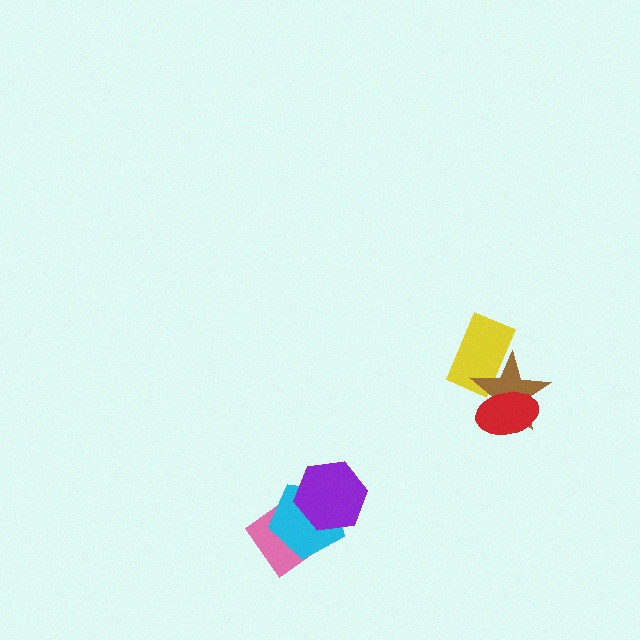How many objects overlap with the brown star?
2 objects overlap with the brown star.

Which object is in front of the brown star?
The red ellipse is in front of the brown star.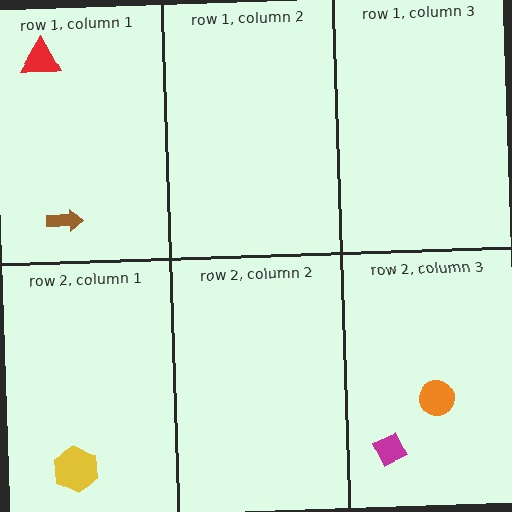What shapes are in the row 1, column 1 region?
The red triangle, the brown arrow.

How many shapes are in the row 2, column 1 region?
1.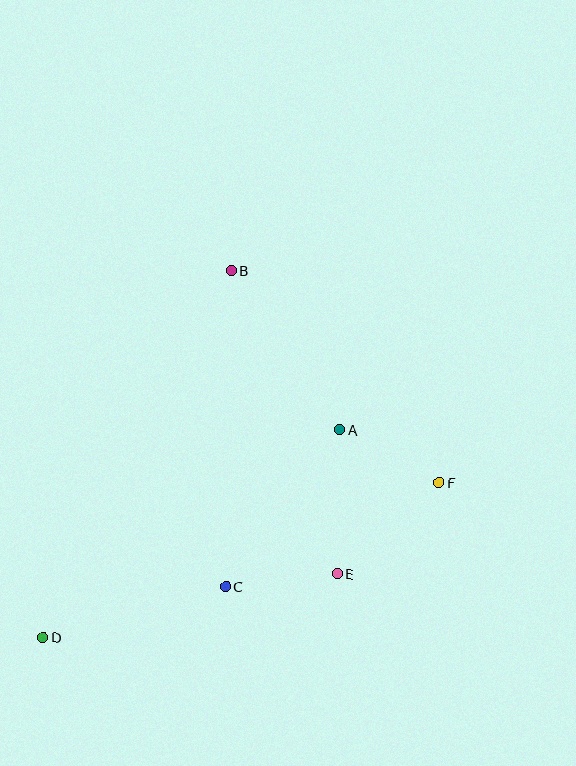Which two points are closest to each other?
Points C and E are closest to each other.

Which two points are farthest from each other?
Points D and F are farthest from each other.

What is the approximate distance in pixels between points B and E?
The distance between B and E is approximately 321 pixels.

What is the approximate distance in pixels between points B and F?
The distance between B and F is approximately 297 pixels.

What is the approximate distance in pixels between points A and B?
The distance between A and B is approximately 193 pixels.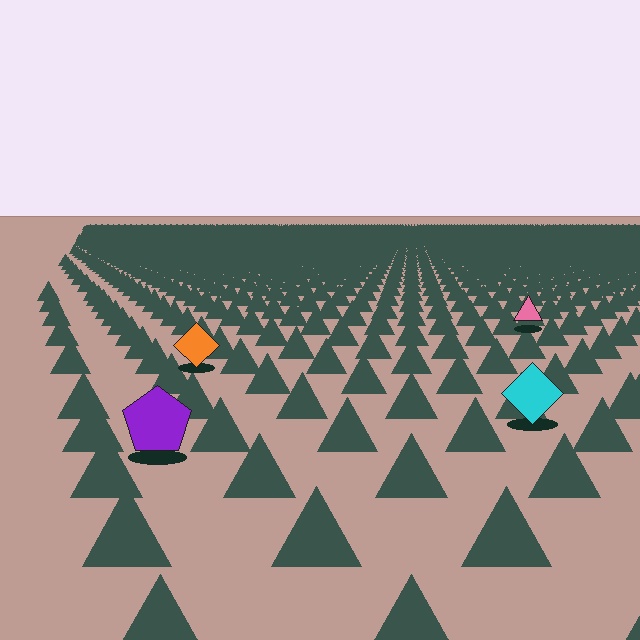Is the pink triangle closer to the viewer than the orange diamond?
No. The orange diamond is closer — you can tell from the texture gradient: the ground texture is coarser near it.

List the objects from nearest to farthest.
From nearest to farthest: the purple pentagon, the cyan diamond, the orange diamond, the pink triangle.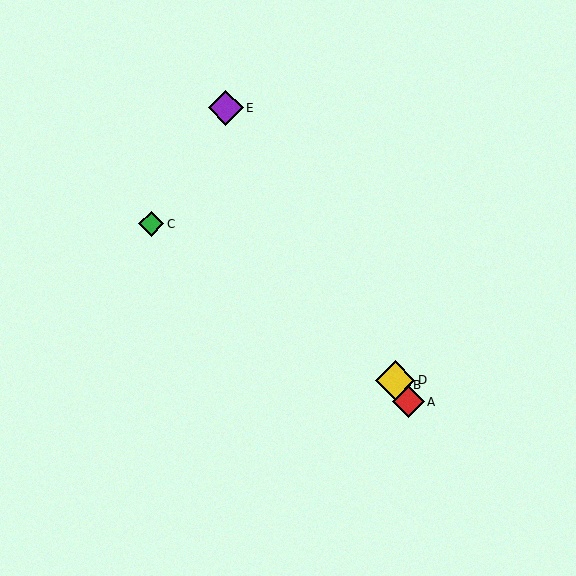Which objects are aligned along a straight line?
Objects A, B, D, E are aligned along a straight line.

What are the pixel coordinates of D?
Object D is at (395, 380).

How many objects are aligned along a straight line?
4 objects (A, B, D, E) are aligned along a straight line.